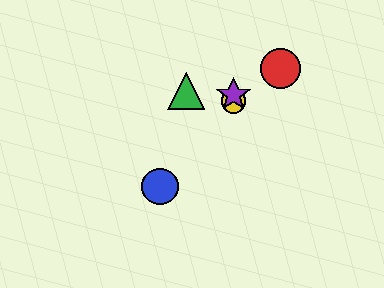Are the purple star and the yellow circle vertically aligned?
Yes, both are at x≈233.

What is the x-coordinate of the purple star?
The purple star is at x≈233.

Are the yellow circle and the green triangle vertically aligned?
No, the yellow circle is at x≈233 and the green triangle is at x≈186.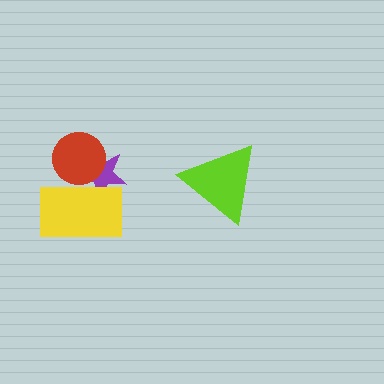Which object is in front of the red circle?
The yellow rectangle is in front of the red circle.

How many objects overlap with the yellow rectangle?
2 objects overlap with the yellow rectangle.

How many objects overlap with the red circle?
2 objects overlap with the red circle.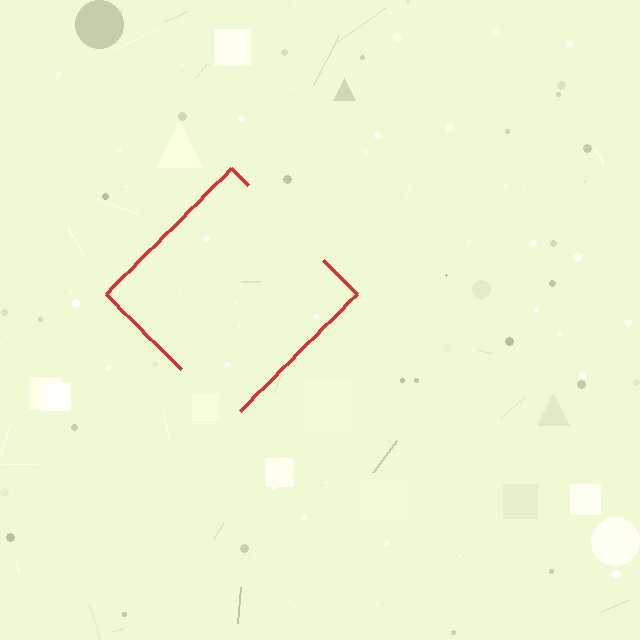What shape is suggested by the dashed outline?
The dashed outline suggests a diamond.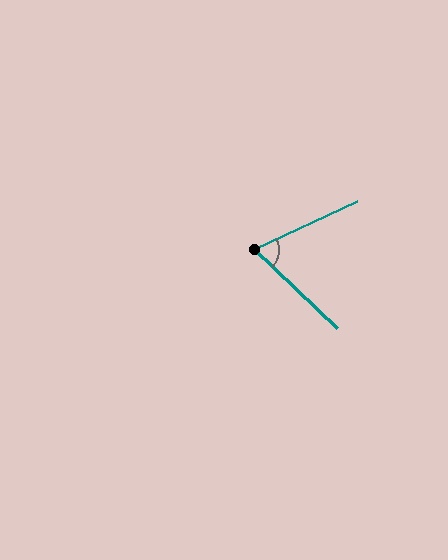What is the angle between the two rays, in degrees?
Approximately 68 degrees.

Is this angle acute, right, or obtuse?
It is acute.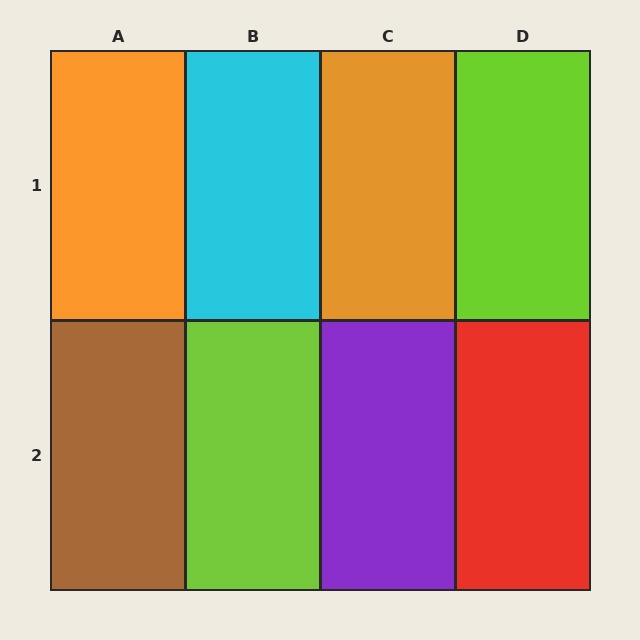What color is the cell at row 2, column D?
Red.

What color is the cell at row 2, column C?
Purple.